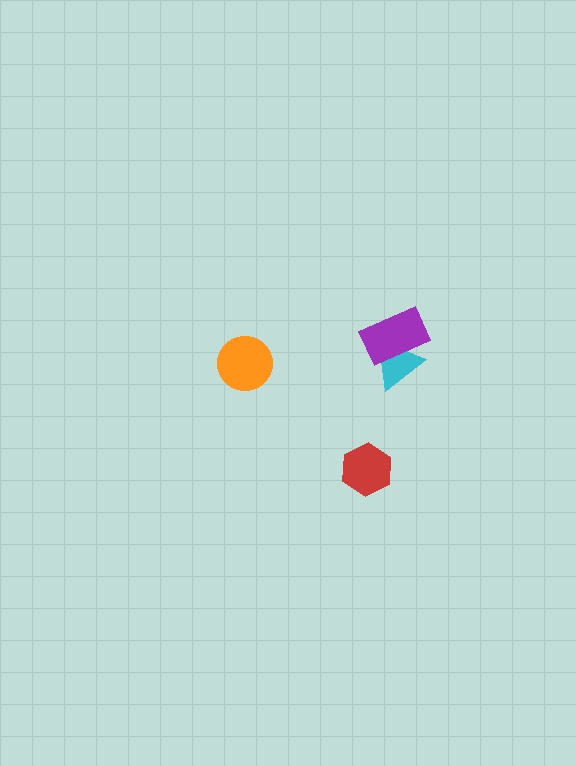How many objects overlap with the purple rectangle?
1 object overlaps with the purple rectangle.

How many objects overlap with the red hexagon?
0 objects overlap with the red hexagon.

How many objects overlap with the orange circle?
0 objects overlap with the orange circle.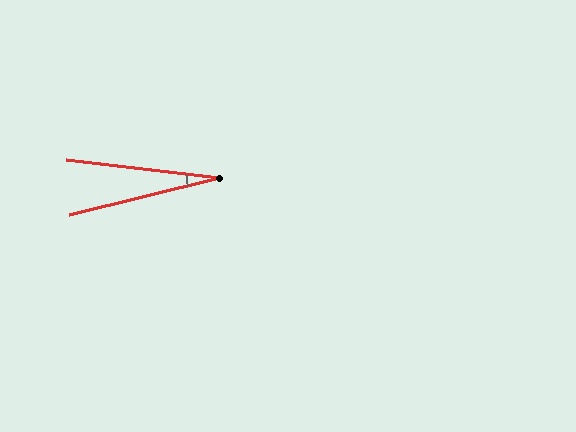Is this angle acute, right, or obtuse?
It is acute.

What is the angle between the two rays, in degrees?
Approximately 20 degrees.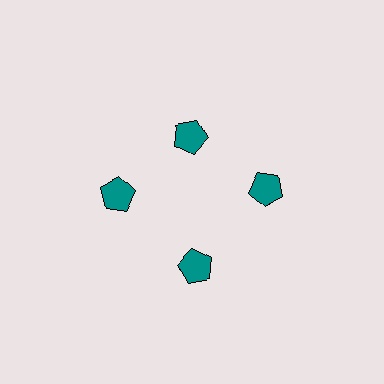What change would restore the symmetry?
The symmetry would be restored by moving it outward, back onto the ring so that all 4 pentagons sit at equal angles and equal distance from the center.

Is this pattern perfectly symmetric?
No. The 4 teal pentagons are arranged in a ring, but one element near the 12 o'clock position is pulled inward toward the center, breaking the 4-fold rotational symmetry.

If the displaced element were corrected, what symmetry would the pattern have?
It would have 4-fold rotational symmetry — the pattern would map onto itself every 90 degrees.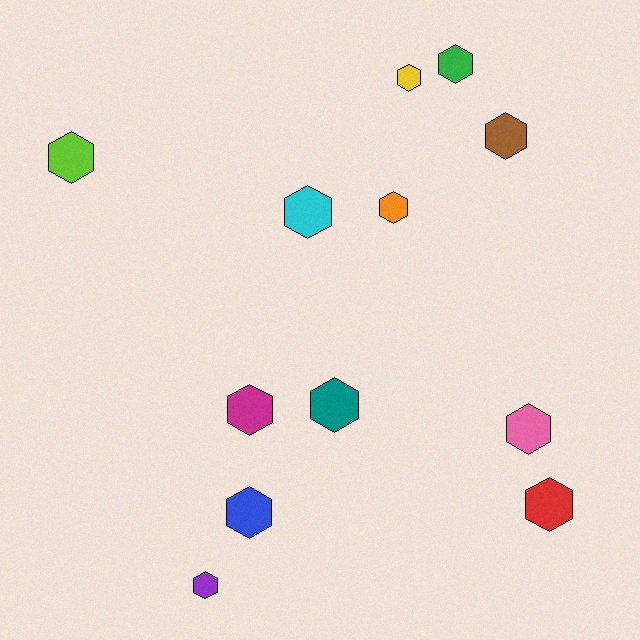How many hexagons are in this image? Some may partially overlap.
There are 12 hexagons.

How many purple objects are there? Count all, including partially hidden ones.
There is 1 purple object.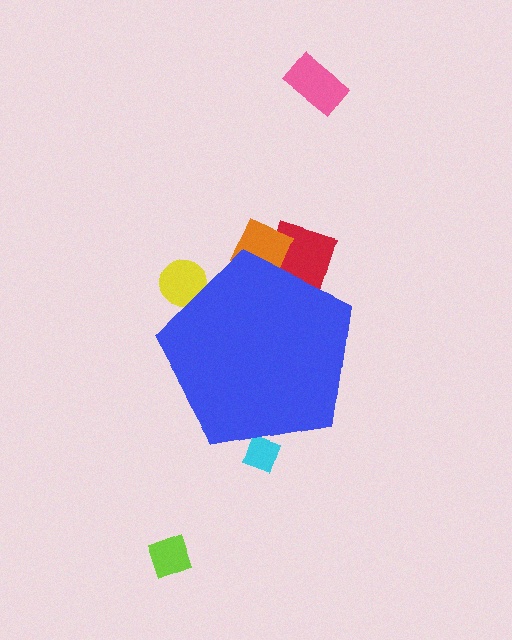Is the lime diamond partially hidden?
No, the lime diamond is fully visible.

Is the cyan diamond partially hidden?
Yes, the cyan diamond is partially hidden behind the blue pentagon.